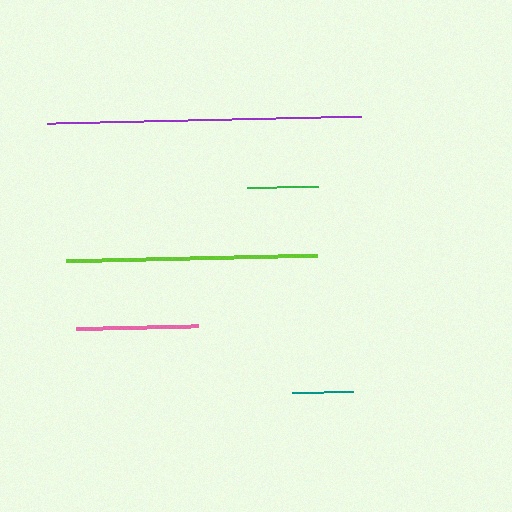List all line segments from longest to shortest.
From longest to shortest: purple, lime, pink, green, teal.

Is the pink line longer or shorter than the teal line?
The pink line is longer than the teal line.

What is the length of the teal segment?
The teal segment is approximately 60 pixels long.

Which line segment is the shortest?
The teal line is the shortest at approximately 60 pixels.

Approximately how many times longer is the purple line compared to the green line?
The purple line is approximately 4.4 times the length of the green line.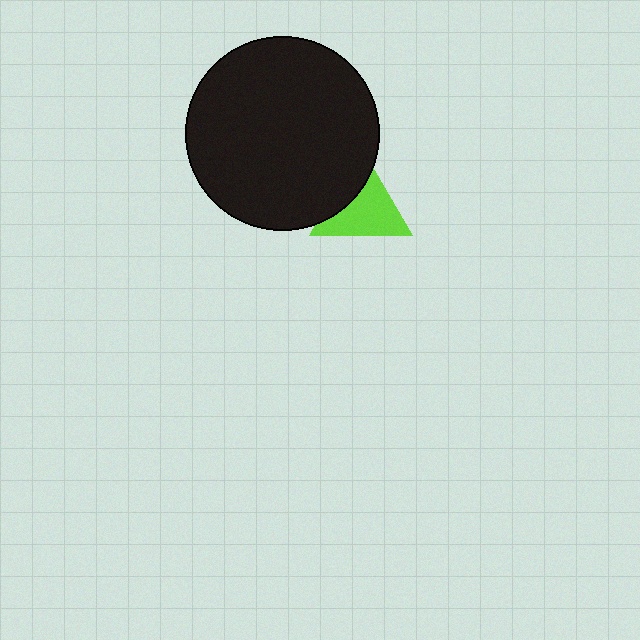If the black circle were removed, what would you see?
You would see the complete lime triangle.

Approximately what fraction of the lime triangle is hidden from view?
Roughly 33% of the lime triangle is hidden behind the black circle.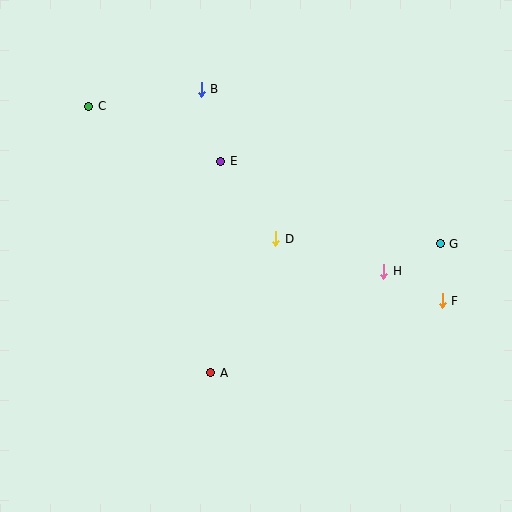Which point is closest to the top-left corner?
Point C is closest to the top-left corner.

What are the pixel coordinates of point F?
Point F is at (442, 301).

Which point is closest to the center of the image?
Point D at (276, 239) is closest to the center.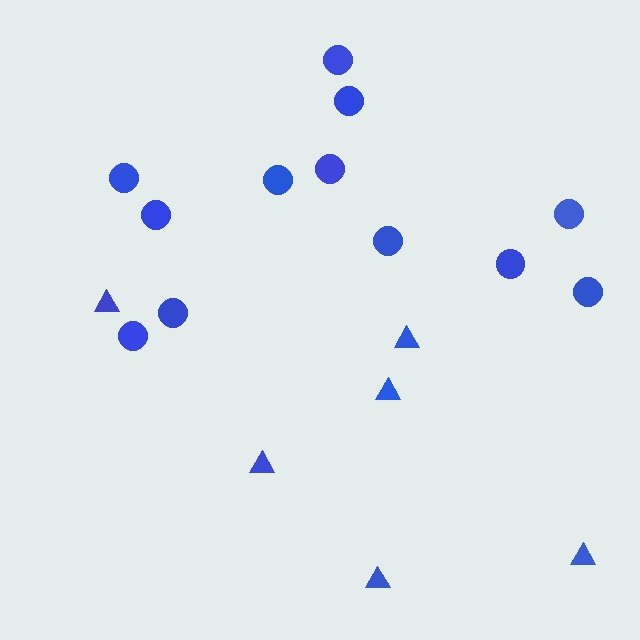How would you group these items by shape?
There are 2 groups: one group of circles (12) and one group of triangles (6).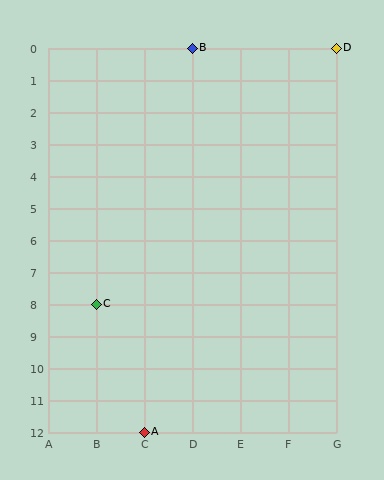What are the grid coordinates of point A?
Point A is at grid coordinates (C, 12).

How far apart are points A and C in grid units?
Points A and C are 1 column and 4 rows apart (about 4.1 grid units diagonally).